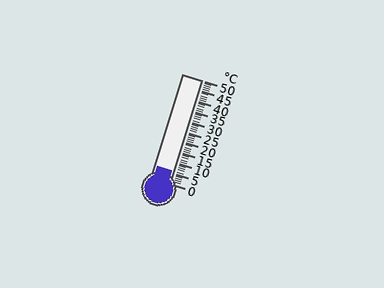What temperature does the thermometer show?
The thermometer shows approximately 6°C.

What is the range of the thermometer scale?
The thermometer scale ranges from 0°C to 50°C.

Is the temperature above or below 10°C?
The temperature is below 10°C.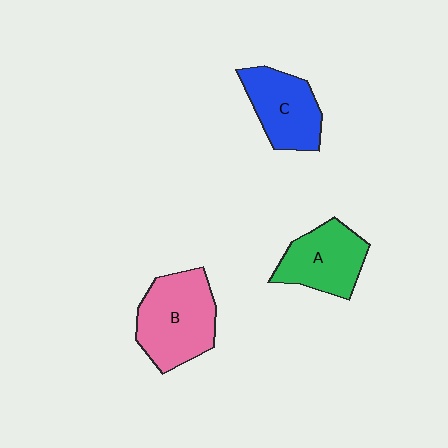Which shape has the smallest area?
Shape C (blue).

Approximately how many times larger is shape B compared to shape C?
Approximately 1.3 times.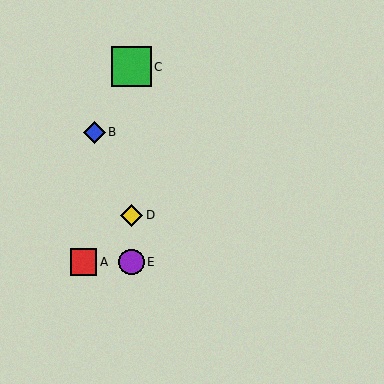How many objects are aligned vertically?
3 objects (C, D, E) are aligned vertically.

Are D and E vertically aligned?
Yes, both are at x≈132.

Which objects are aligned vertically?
Objects C, D, E are aligned vertically.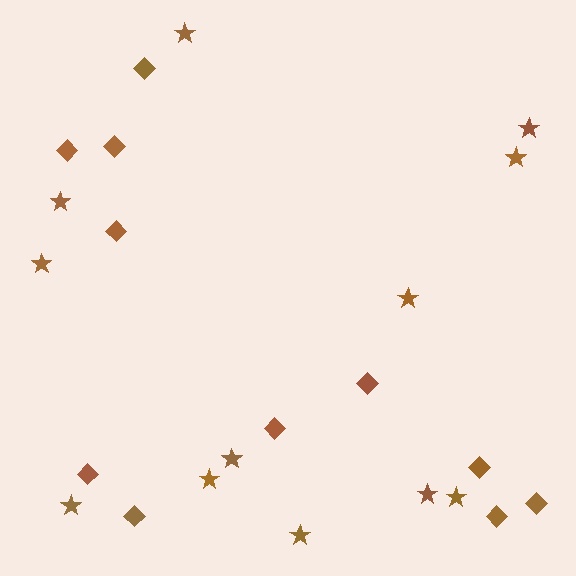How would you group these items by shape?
There are 2 groups: one group of stars (12) and one group of diamonds (11).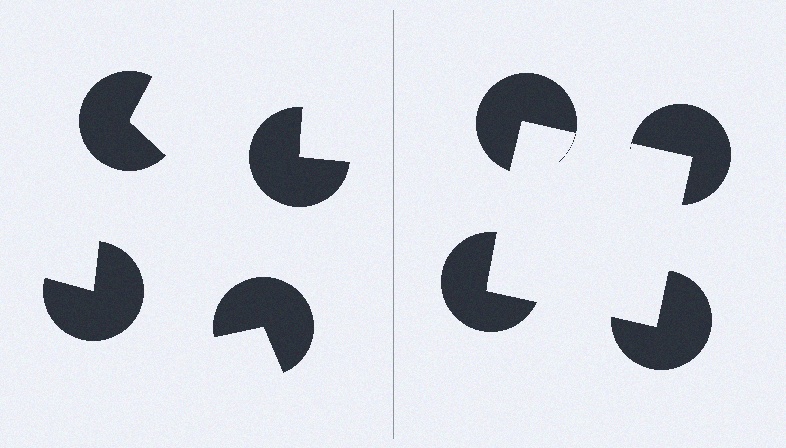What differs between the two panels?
The pac-man discs are positioned identically on both sides; only the wedge orientations differ. On the right they align to a square; on the left they are misaligned.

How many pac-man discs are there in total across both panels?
8 — 4 on each side.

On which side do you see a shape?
An illusory square appears on the right side. On the left side the wedge cuts are rotated, so no coherent shape forms.